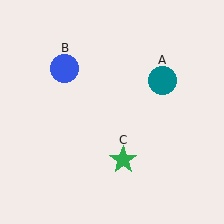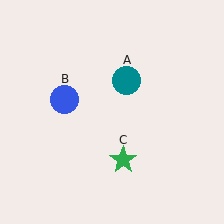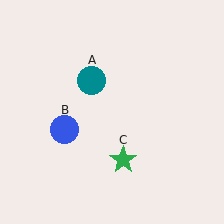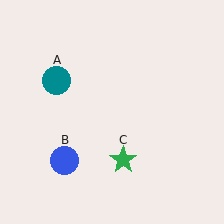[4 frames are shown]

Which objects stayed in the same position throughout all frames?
Green star (object C) remained stationary.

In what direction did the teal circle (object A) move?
The teal circle (object A) moved left.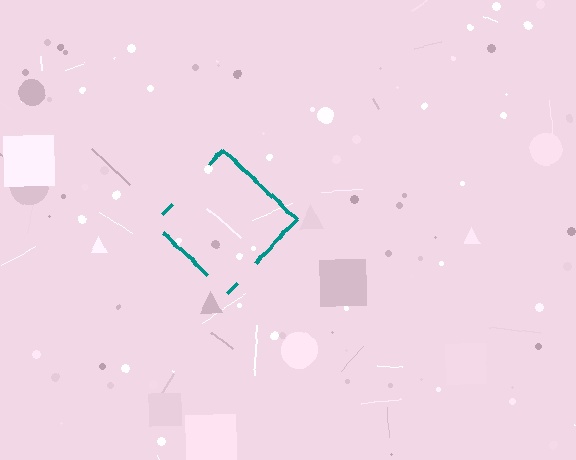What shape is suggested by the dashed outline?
The dashed outline suggests a diamond.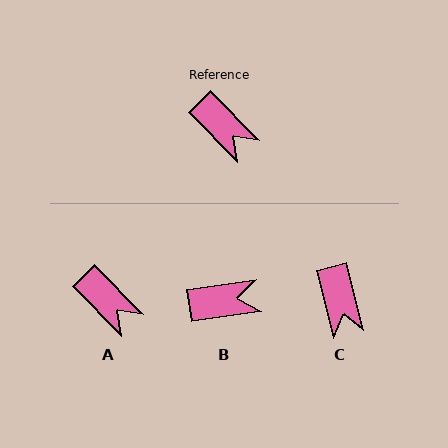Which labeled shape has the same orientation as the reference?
A.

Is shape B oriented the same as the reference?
No, it is off by about 54 degrees.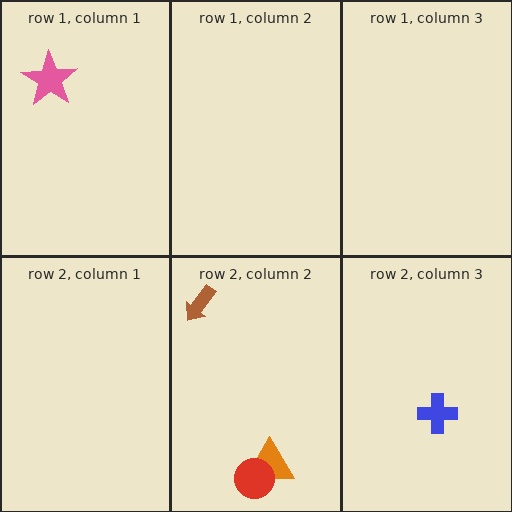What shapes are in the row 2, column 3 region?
The blue cross.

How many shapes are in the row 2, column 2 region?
3.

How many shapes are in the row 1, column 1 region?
1.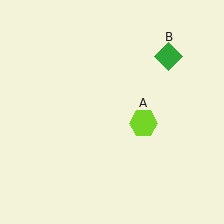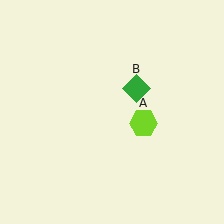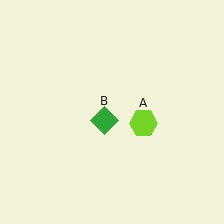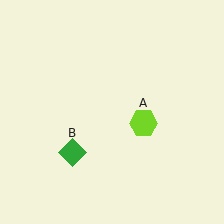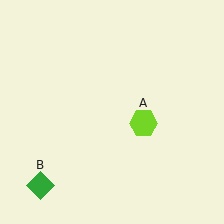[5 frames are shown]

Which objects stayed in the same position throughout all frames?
Lime hexagon (object A) remained stationary.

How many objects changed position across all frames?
1 object changed position: green diamond (object B).